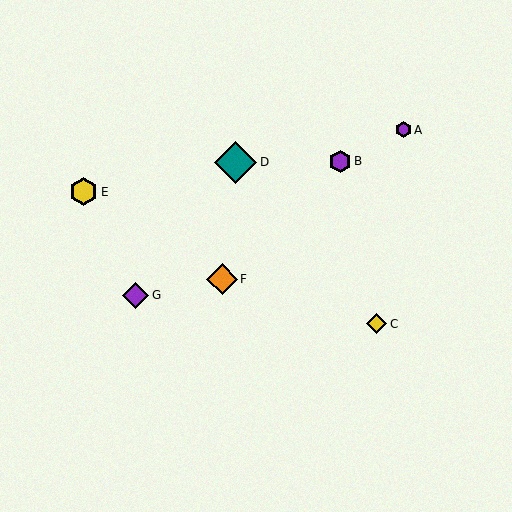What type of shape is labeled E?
Shape E is a yellow hexagon.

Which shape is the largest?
The teal diamond (labeled D) is the largest.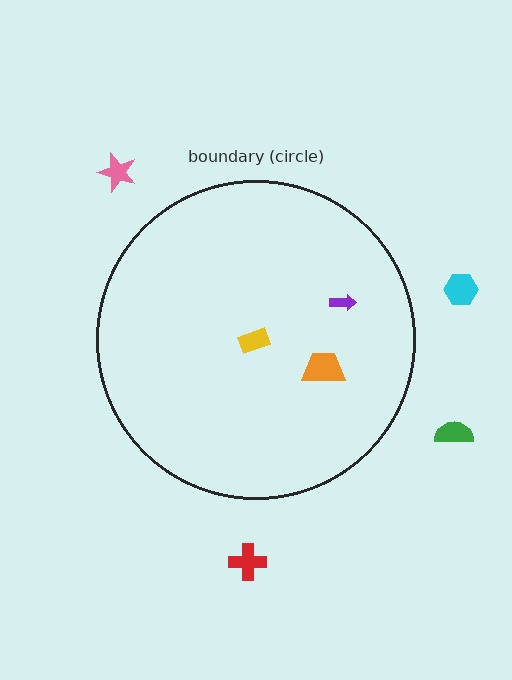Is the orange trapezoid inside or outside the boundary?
Inside.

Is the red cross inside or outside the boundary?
Outside.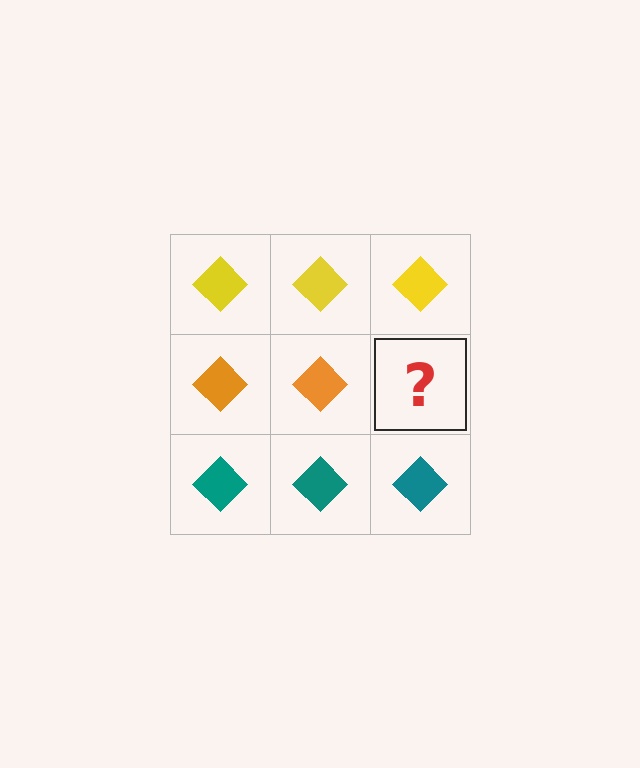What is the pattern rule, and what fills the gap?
The rule is that each row has a consistent color. The gap should be filled with an orange diamond.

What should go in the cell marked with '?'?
The missing cell should contain an orange diamond.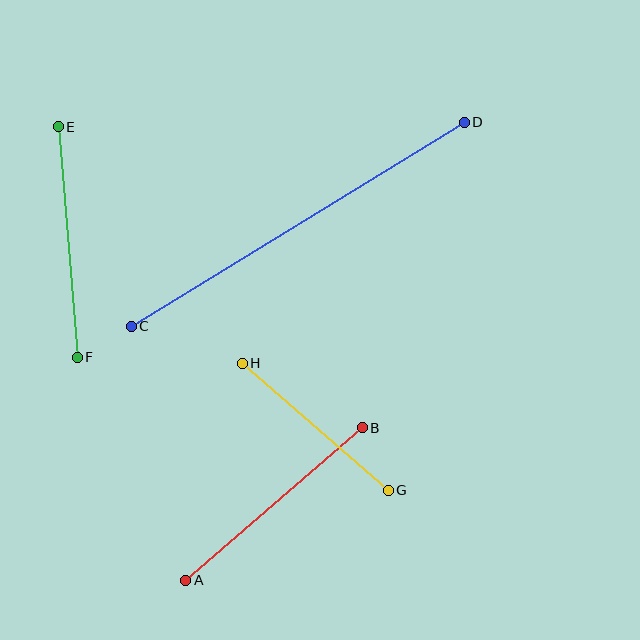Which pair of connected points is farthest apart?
Points C and D are farthest apart.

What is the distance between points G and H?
The distance is approximately 193 pixels.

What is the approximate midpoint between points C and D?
The midpoint is at approximately (298, 224) pixels.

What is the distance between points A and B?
The distance is approximately 233 pixels.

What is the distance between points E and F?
The distance is approximately 232 pixels.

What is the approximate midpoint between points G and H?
The midpoint is at approximately (315, 427) pixels.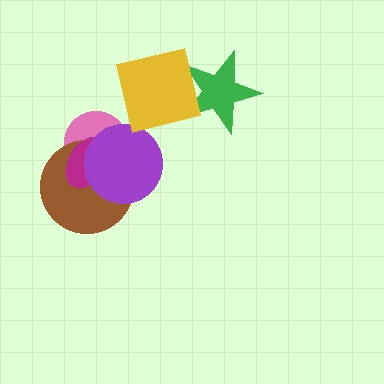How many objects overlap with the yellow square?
1 object overlaps with the yellow square.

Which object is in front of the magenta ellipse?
The purple circle is in front of the magenta ellipse.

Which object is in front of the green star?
The yellow square is in front of the green star.